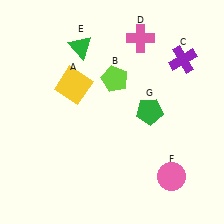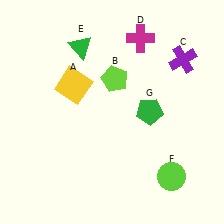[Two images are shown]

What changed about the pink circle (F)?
In Image 1, F is pink. In Image 2, it changed to lime.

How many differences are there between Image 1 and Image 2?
There are 2 differences between the two images.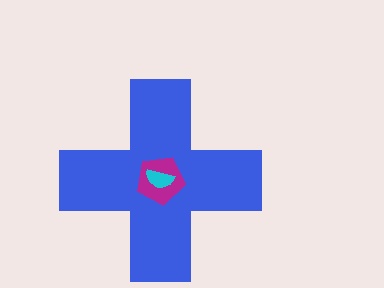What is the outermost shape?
The blue cross.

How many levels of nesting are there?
3.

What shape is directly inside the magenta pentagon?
The cyan semicircle.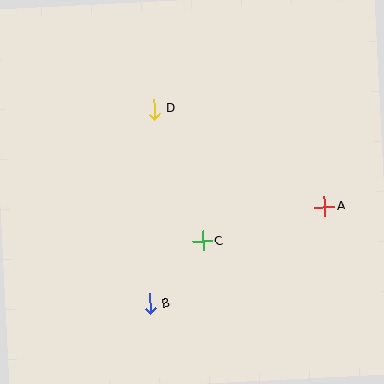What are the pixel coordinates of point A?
Point A is at (325, 206).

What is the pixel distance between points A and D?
The distance between A and D is 197 pixels.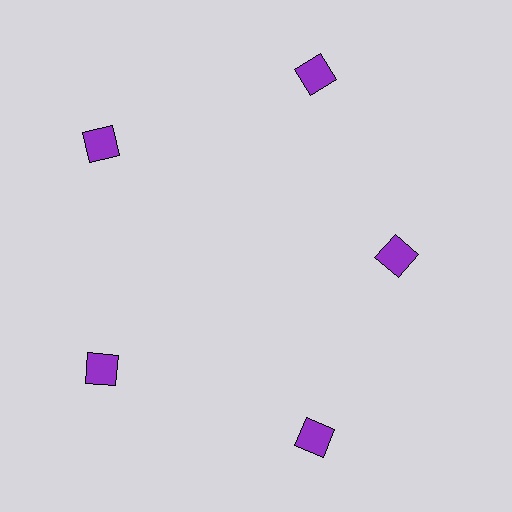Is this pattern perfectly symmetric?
No. The 5 purple squares are arranged in a ring, but one element near the 3 o'clock position is pulled inward toward the center, breaking the 5-fold rotational symmetry.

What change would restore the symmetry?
The symmetry would be restored by moving it outward, back onto the ring so that all 5 squares sit at equal angles and equal distance from the center.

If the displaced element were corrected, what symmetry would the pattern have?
It would have 5-fold rotational symmetry — the pattern would map onto itself every 72 degrees.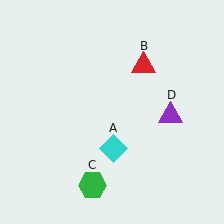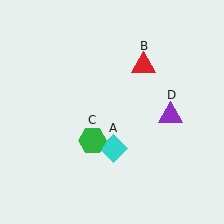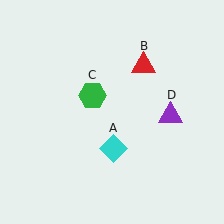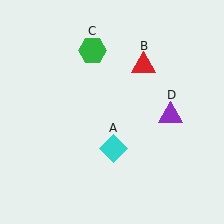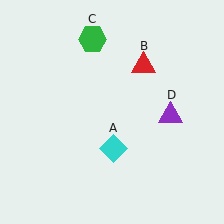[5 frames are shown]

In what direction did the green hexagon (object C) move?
The green hexagon (object C) moved up.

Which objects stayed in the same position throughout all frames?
Cyan diamond (object A) and red triangle (object B) and purple triangle (object D) remained stationary.